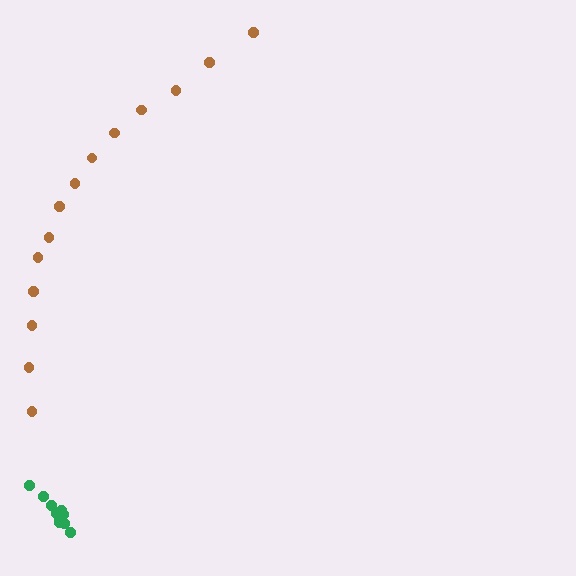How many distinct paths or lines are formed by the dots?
There are 2 distinct paths.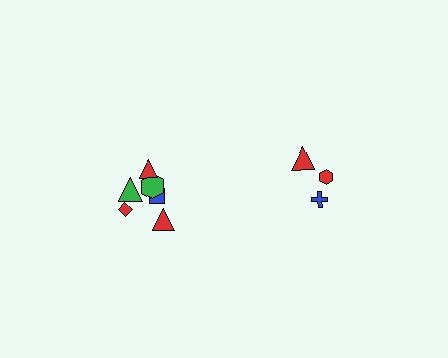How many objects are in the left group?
There are 6 objects.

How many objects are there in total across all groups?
There are 9 objects.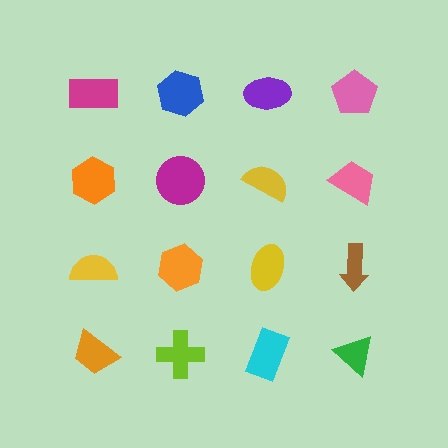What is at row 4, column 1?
An orange trapezoid.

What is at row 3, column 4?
A brown arrow.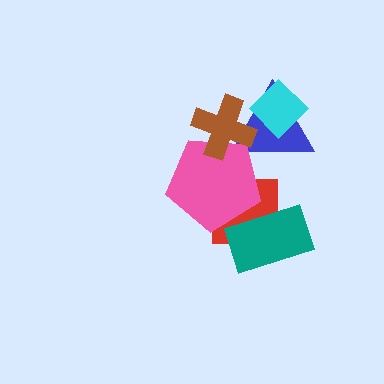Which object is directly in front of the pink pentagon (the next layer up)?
The teal rectangle is directly in front of the pink pentagon.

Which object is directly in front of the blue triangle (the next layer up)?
The cyan diamond is directly in front of the blue triangle.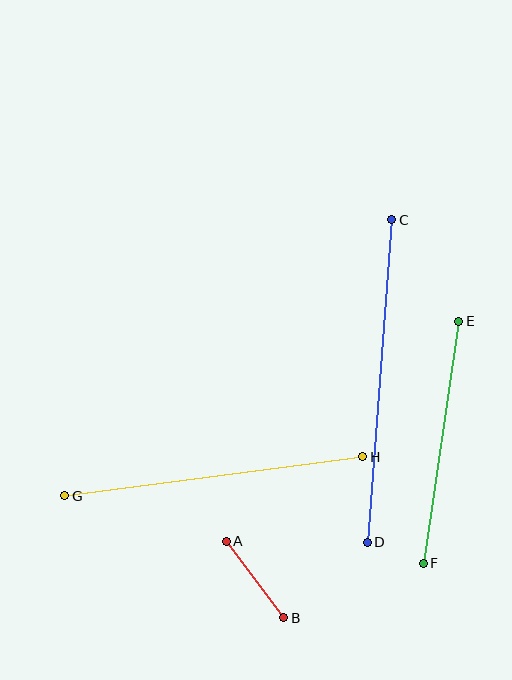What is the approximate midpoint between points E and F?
The midpoint is at approximately (441, 442) pixels.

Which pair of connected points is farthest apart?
Points C and D are farthest apart.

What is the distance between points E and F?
The distance is approximately 245 pixels.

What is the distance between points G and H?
The distance is approximately 300 pixels.